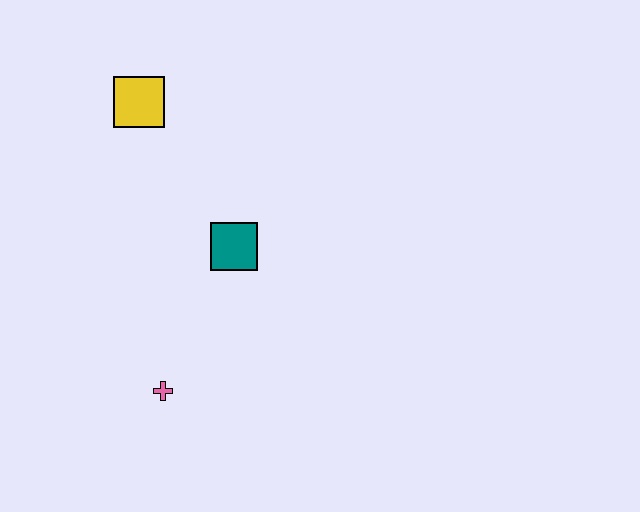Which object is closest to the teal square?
The pink cross is closest to the teal square.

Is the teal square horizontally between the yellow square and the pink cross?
No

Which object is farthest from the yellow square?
The pink cross is farthest from the yellow square.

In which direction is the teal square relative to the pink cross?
The teal square is above the pink cross.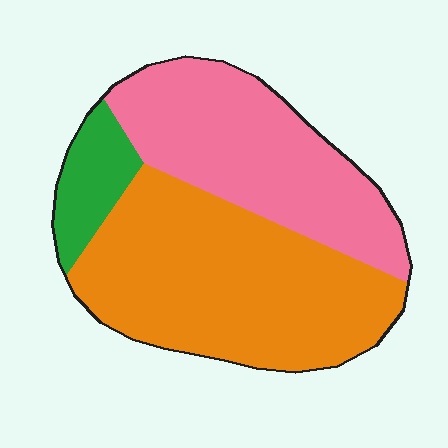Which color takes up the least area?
Green, at roughly 10%.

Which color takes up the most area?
Orange, at roughly 50%.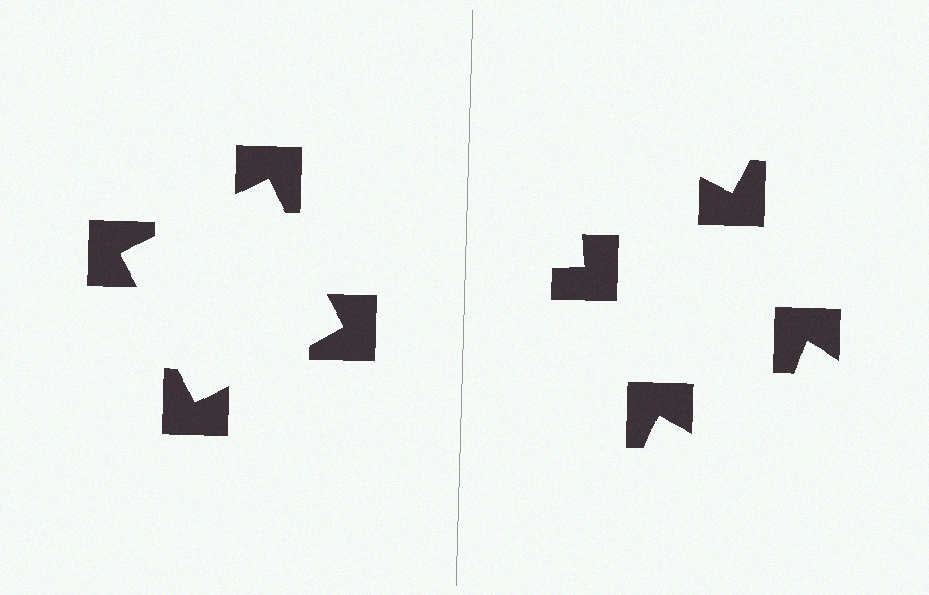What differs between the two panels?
The notched squares are positioned identically on both sides; only the wedge orientations differ. On the left they align to a square; on the right they are misaligned.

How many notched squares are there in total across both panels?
8 — 4 on each side.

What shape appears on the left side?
An illusory square.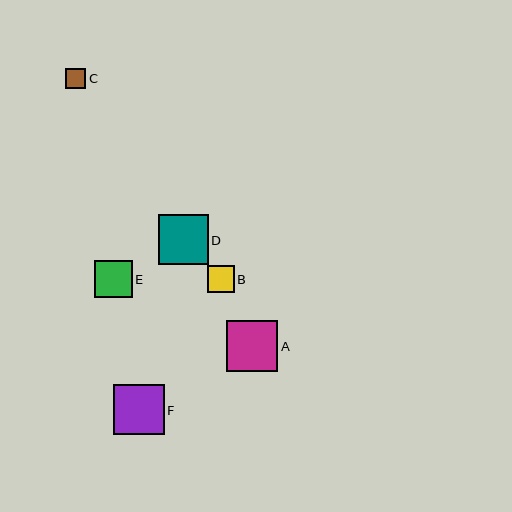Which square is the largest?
Square A is the largest with a size of approximately 51 pixels.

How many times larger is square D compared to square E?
Square D is approximately 1.3 times the size of square E.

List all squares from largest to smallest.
From largest to smallest: A, F, D, E, B, C.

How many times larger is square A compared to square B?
Square A is approximately 1.9 times the size of square B.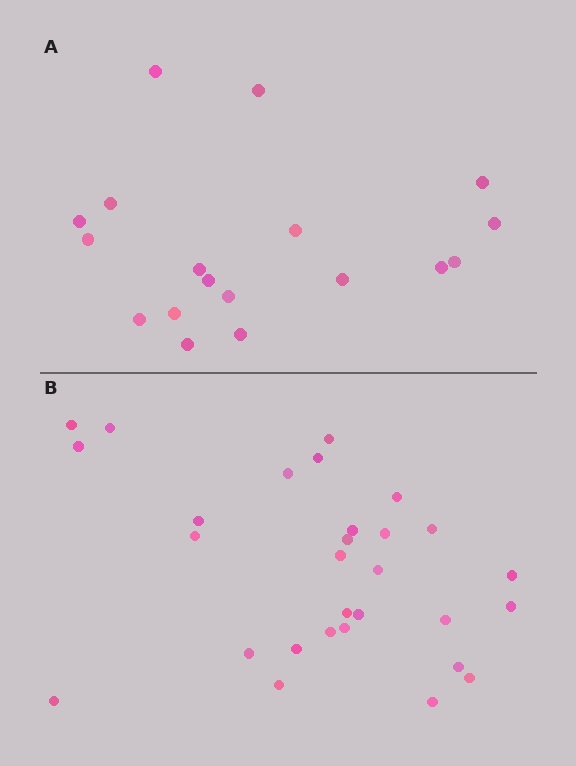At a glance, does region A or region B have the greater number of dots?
Region B (the bottom region) has more dots.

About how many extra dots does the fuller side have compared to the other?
Region B has roughly 12 or so more dots than region A.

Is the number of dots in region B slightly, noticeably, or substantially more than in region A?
Region B has substantially more. The ratio is roughly 1.6 to 1.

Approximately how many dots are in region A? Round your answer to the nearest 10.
About 20 dots. (The exact count is 18, which rounds to 20.)